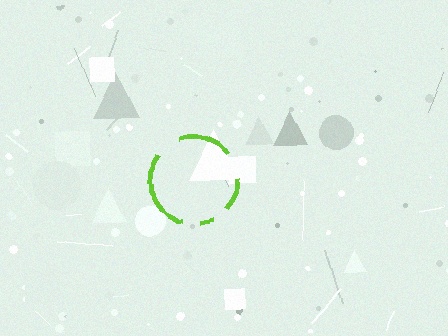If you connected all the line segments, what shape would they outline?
They would outline a circle.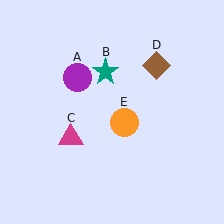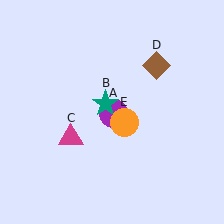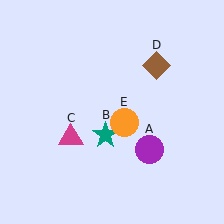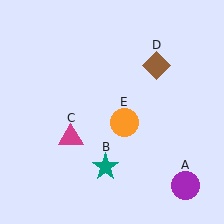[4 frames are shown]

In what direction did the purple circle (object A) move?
The purple circle (object A) moved down and to the right.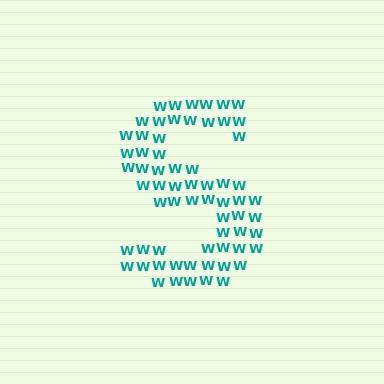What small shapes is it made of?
It is made of small letter W's.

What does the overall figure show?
The overall figure shows the letter S.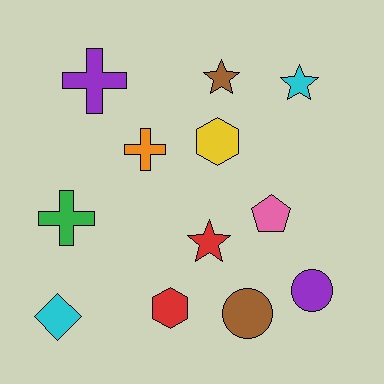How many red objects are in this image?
There are 2 red objects.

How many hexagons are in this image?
There are 2 hexagons.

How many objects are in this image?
There are 12 objects.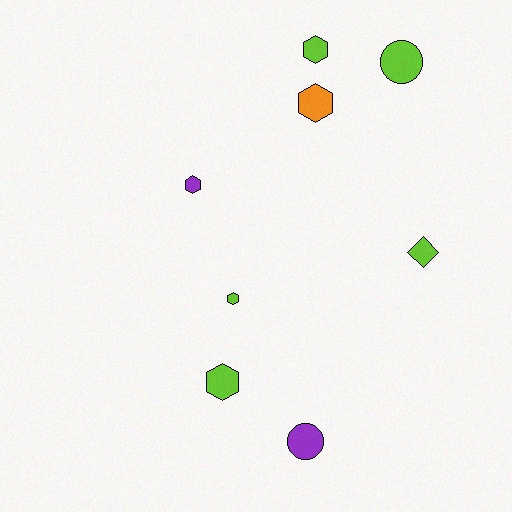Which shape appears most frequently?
Hexagon, with 5 objects.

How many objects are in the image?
There are 8 objects.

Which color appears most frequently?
Lime, with 5 objects.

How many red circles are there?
There are no red circles.